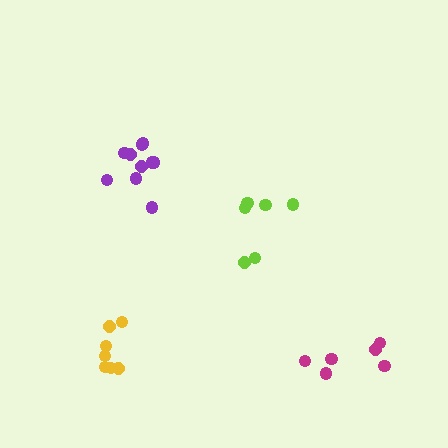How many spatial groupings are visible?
There are 4 spatial groupings.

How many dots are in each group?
Group 1: 10 dots, Group 2: 6 dots, Group 3: 6 dots, Group 4: 7 dots (29 total).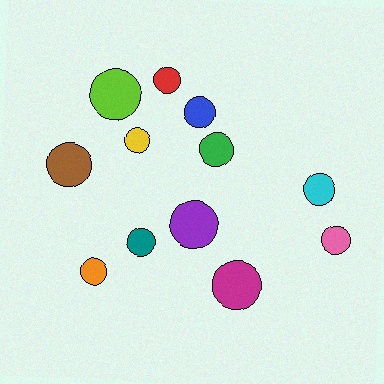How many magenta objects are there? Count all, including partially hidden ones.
There is 1 magenta object.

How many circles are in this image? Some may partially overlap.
There are 12 circles.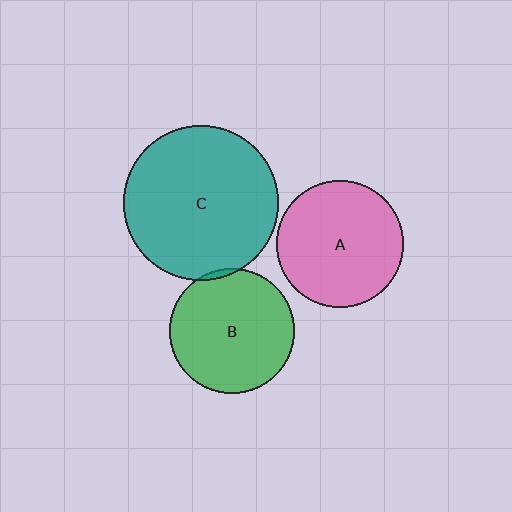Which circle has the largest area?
Circle C (teal).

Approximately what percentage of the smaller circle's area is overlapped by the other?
Approximately 5%.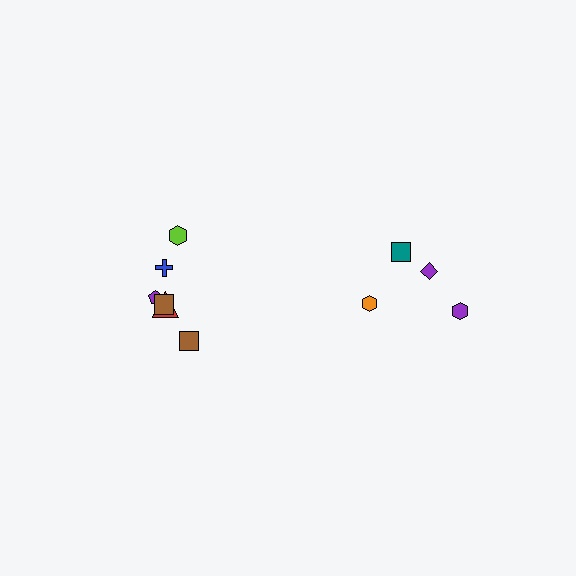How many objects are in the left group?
There are 6 objects.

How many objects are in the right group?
There are 4 objects.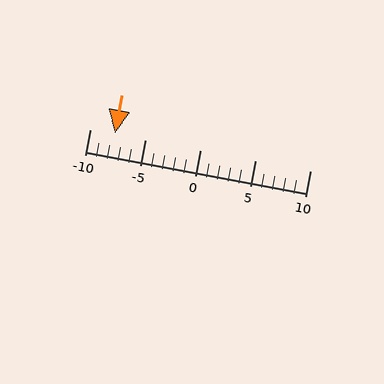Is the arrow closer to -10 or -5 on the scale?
The arrow is closer to -10.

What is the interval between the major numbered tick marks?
The major tick marks are spaced 5 units apart.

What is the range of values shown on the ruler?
The ruler shows values from -10 to 10.